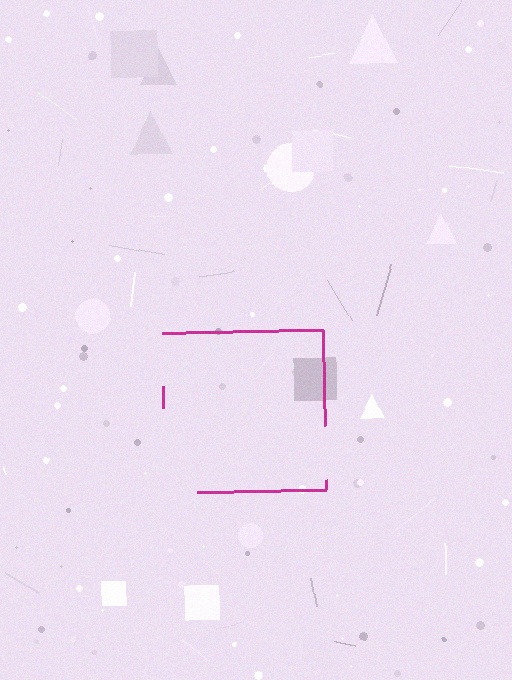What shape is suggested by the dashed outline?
The dashed outline suggests a square.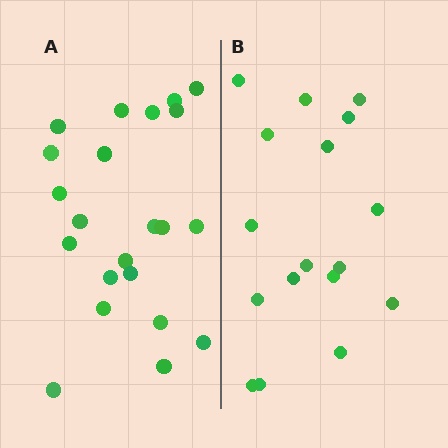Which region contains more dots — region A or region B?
Region A (the left region) has more dots.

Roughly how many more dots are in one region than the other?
Region A has about 5 more dots than region B.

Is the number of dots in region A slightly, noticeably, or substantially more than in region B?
Region A has noticeably more, but not dramatically so. The ratio is roughly 1.3 to 1.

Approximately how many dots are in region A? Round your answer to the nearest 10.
About 20 dots. (The exact count is 22, which rounds to 20.)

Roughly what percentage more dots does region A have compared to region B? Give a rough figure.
About 30% more.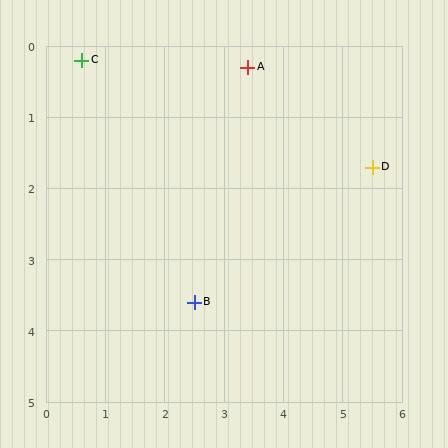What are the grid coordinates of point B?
Point B is at approximately (2.5, 3.6).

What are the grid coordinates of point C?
Point C is at approximately (0.6, 0.2).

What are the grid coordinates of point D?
Point D is at approximately (5.5, 1.7).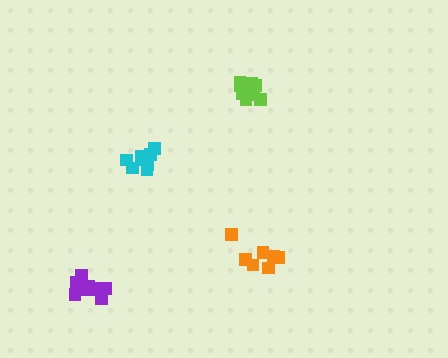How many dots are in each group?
Group 1: 12 dots, Group 2: 9 dots, Group 3: 7 dots, Group 4: 8 dots (36 total).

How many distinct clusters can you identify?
There are 4 distinct clusters.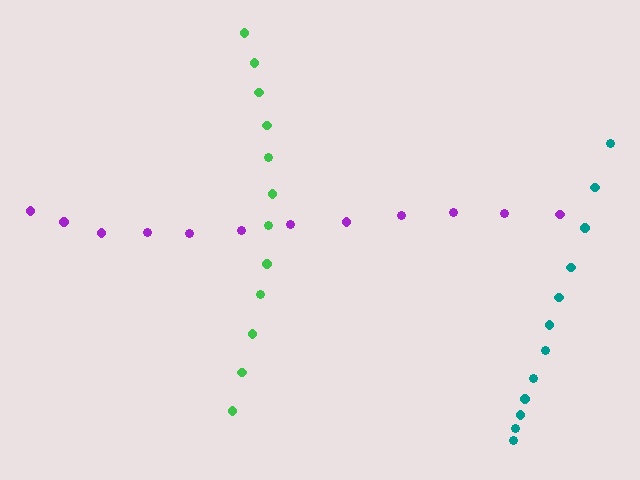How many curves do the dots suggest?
There are 3 distinct paths.